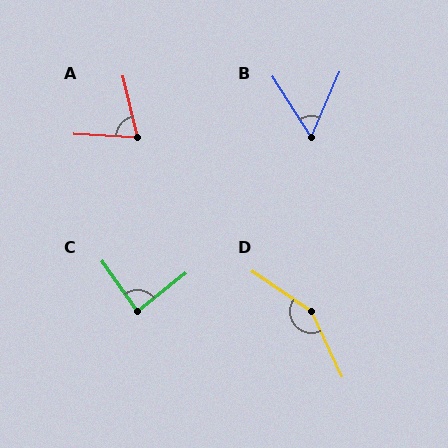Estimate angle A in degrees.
Approximately 73 degrees.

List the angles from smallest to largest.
B (56°), A (73°), C (86°), D (149°).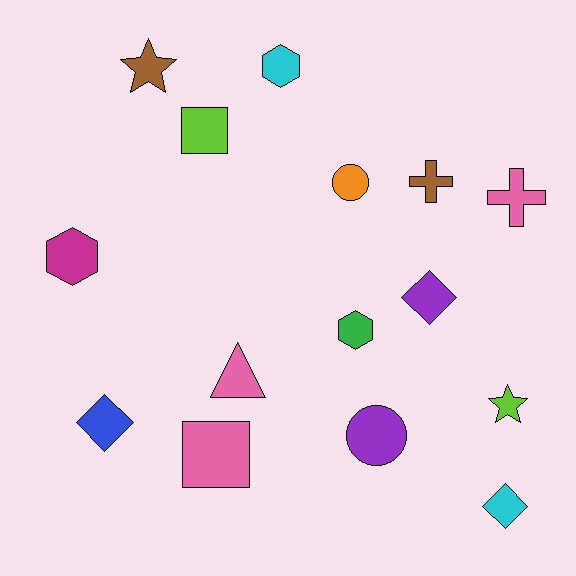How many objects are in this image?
There are 15 objects.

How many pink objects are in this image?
There are 3 pink objects.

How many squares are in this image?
There are 2 squares.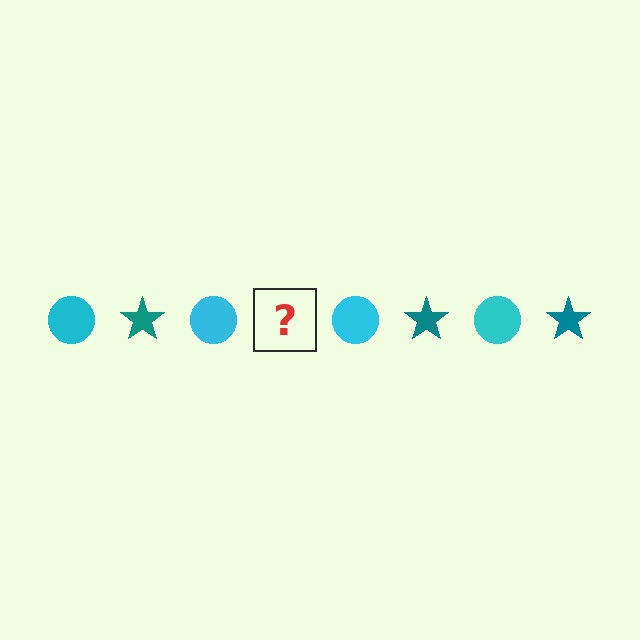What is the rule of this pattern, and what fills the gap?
The rule is that the pattern alternates between cyan circle and teal star. The gap should be filled with a teal star.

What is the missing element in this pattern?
The missing element is a teal star.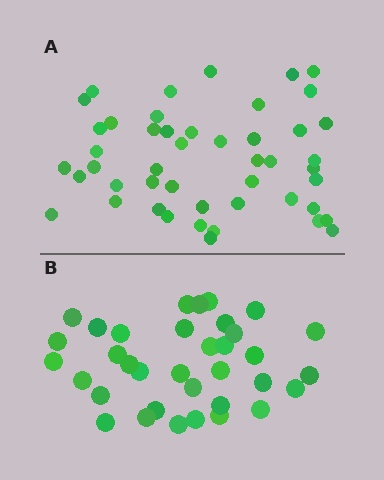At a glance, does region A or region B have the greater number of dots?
Region A (the top region) has more dots.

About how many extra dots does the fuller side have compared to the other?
Region A has roughly 12 or so more dots than region B.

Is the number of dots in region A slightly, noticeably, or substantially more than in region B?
Region A has noticeably more, but not dramatically so. The ratio is roughly 1.3 to 1.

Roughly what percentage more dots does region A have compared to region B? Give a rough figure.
About 35% more.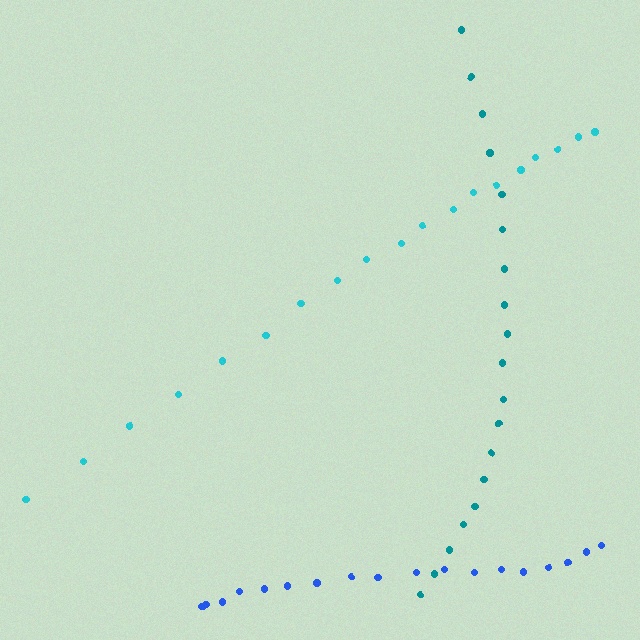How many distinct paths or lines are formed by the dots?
There are 3 distinct paths.